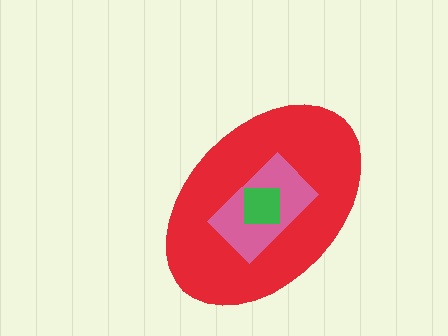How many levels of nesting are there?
3.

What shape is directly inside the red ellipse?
The pink rectangle.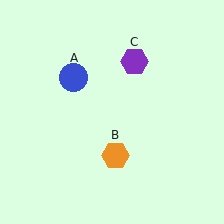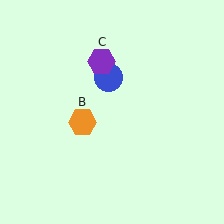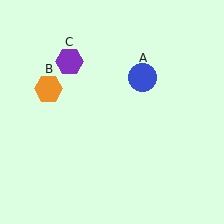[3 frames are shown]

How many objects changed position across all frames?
3 objects changed position: blue circle (object A), orange hexagon (object B), purple hexagon (object C).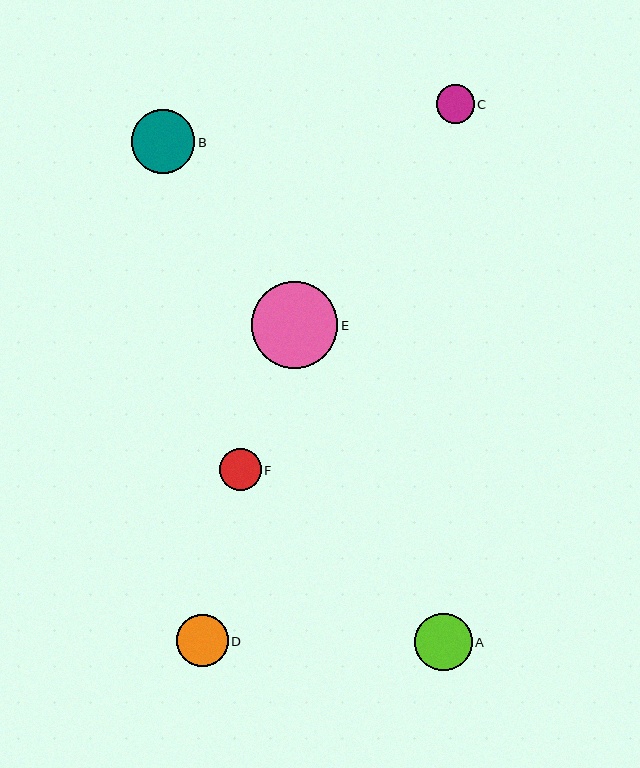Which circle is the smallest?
Circle C is the smallest with a size of approximately 38 pixels.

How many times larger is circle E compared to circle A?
Circle E is approximately 1.5 times the size of circle A.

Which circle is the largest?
Circle E is the largest with a size of approximately 87 pixels.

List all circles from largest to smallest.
From largest to smallest: E, B, A, D, F, C.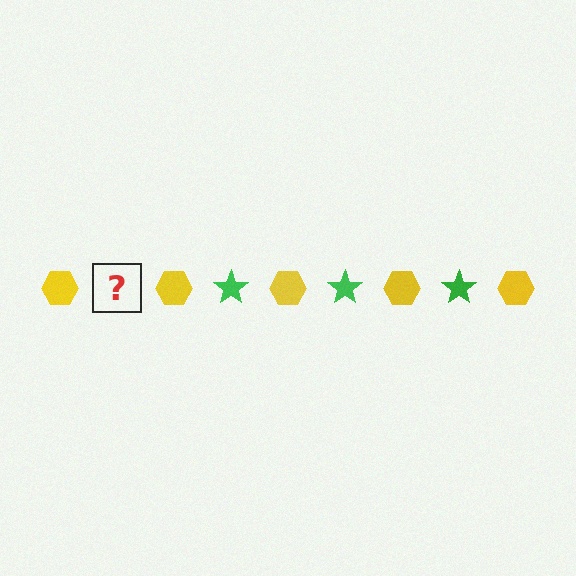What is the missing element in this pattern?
The missing element is a green star.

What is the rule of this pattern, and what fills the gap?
The rule is that the pattern alternates between yellow hexagon and green star. The gap should be filled with a green star.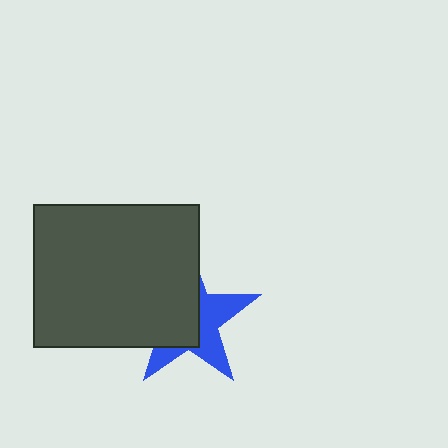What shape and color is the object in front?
The object in front is a dark gray rectangle.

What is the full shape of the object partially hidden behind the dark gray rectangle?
The partially hidden object is a blue star.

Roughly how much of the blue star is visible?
About half of it is visible (roughly 45%).